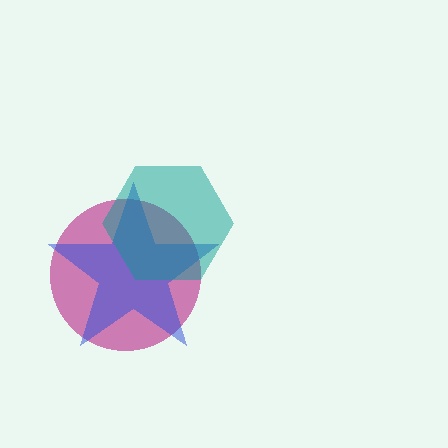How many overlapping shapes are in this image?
There are 3 overlapping shapes in the image.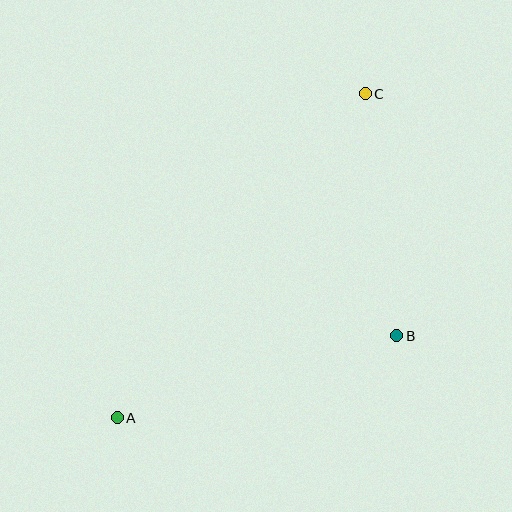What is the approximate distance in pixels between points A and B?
The distance between A and B is approximately 291 pixels.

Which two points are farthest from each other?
Points A and C are farthest from each other.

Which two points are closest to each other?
Points B and C are closest to each other.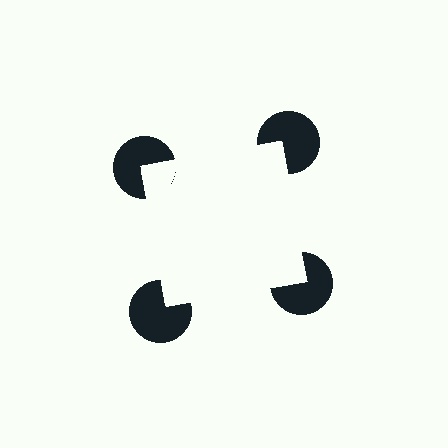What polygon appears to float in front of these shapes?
An illusory square — its edges are inferred from the aligned wedge cuts in the pac-man discs, not physically drawn.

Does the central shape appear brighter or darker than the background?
It typically appears slightly brighter than the background, even though no actual brightness change is drawn.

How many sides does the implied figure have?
4 sides.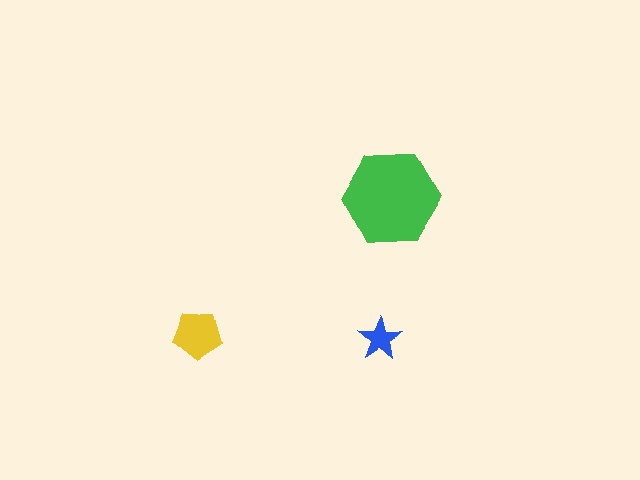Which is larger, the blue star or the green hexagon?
The green hexagon.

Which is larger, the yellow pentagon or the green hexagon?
The green hexagon.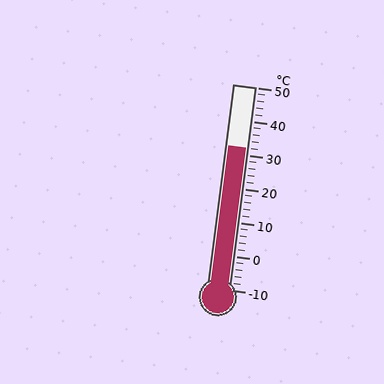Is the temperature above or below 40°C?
The temperature is below 40°C.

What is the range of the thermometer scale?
The thermometer scale ranges from -10°C to 50°C.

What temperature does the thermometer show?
The thermometer shows approximately 32°C.